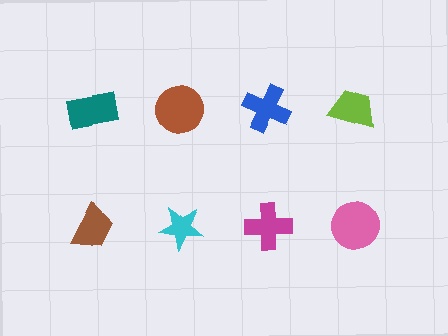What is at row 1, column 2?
A brown circle.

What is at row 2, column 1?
A brown trapezoid.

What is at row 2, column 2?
A cyan star.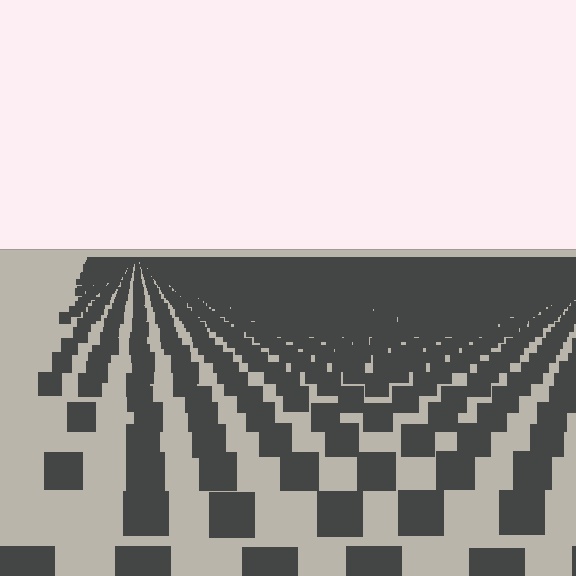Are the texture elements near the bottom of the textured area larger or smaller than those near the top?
Larger. Near the bottom, elements are closer to the viewer and appear at a bigger on-screen size.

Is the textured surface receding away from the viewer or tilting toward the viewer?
The surface is receding away from the viewer. Texture elements get smaller and denser toward the top.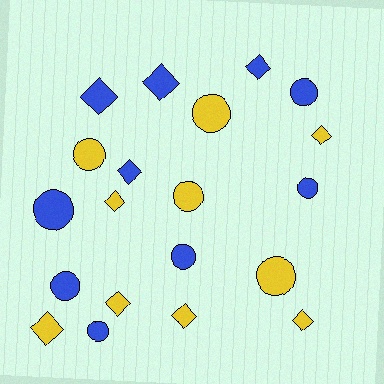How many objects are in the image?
There are 20 objects.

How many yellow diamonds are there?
There are 6 yellow diamonds.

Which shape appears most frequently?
Circle, with 10 objects.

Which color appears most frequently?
Blue, with 10 objects.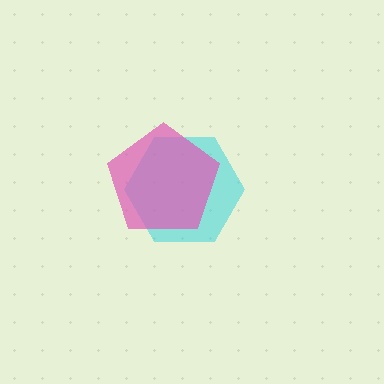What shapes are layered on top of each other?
The layered shapes are: a cyan hexagon, a pink pentagon.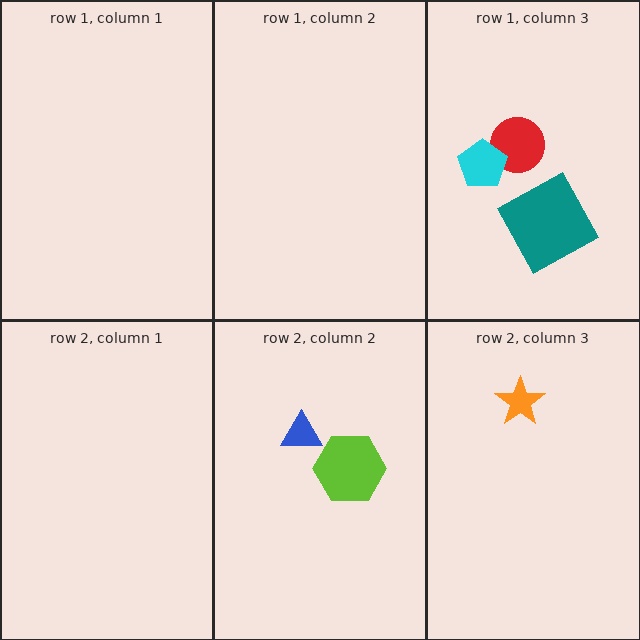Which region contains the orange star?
The row 2, column 3 region.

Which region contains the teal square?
The row 1, column 3 region.